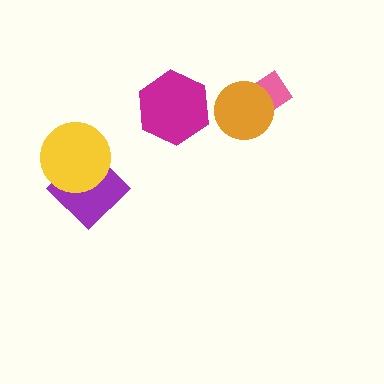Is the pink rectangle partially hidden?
Yes, it is partially covered by another shape.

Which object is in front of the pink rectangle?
The orange circle is in front of the pink rectangle.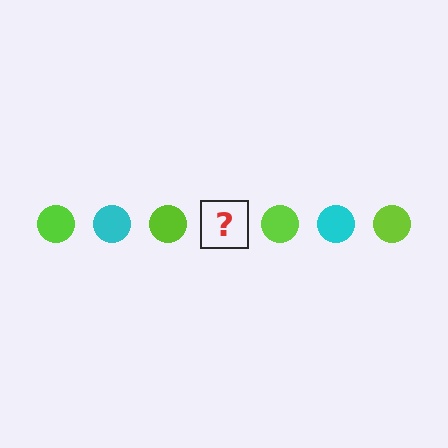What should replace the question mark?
The question mark should be replaced with a cyan circle.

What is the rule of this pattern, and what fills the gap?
The rule is that the pattern cycles through lime, cyan circles. The gap should be filled with a cyan circle.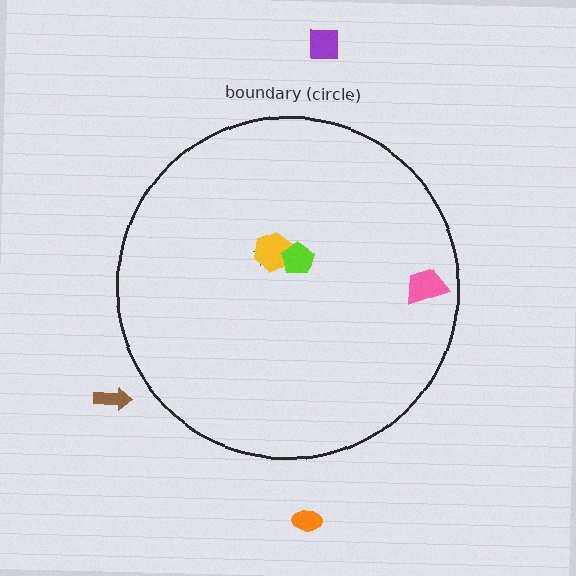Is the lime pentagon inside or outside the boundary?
Inside.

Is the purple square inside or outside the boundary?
Outside.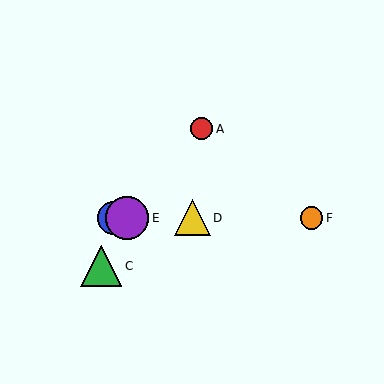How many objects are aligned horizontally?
4 objects (B, D, E, F) are aligned horizontally.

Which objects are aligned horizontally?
Objects B, D, E, F are aligned horizontally.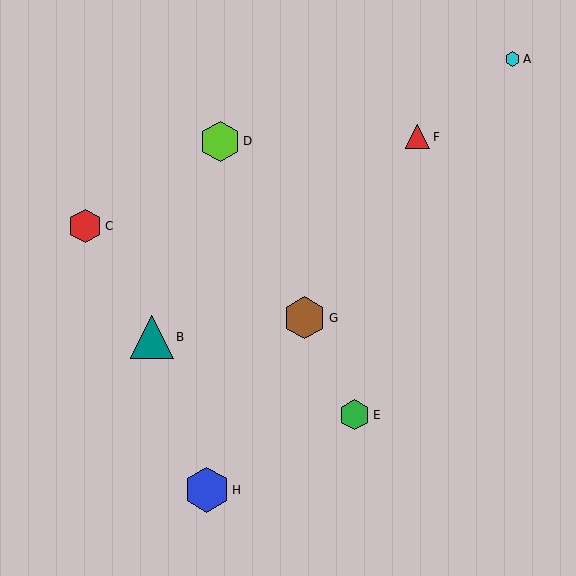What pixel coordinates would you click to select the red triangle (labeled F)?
Click at (418, 137) to select the red triangle F.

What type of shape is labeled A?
Shape A is a cyan hexagon.